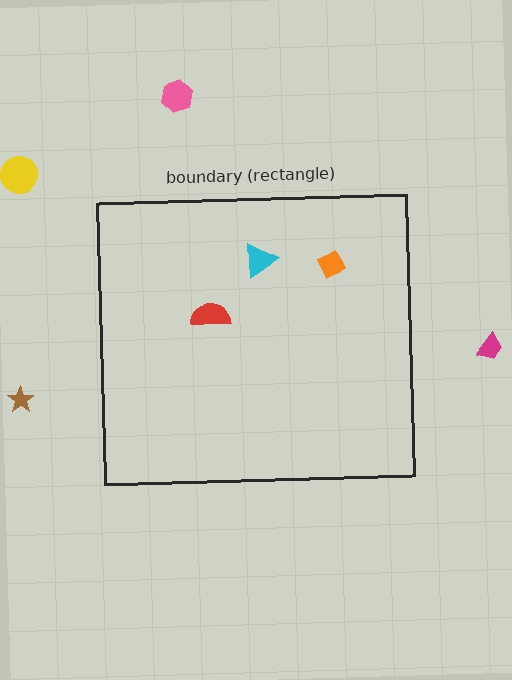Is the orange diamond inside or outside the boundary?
Inside.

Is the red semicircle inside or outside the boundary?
Inside.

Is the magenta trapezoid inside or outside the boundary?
Outside.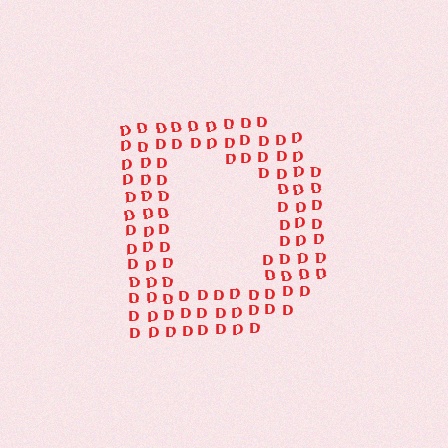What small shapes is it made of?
It is made of small letter D's.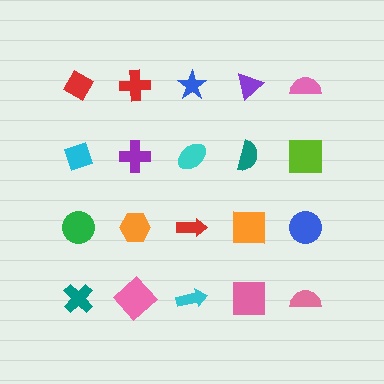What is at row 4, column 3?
A cyan arrow.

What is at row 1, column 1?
A red diamond.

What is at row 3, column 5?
A blue circle.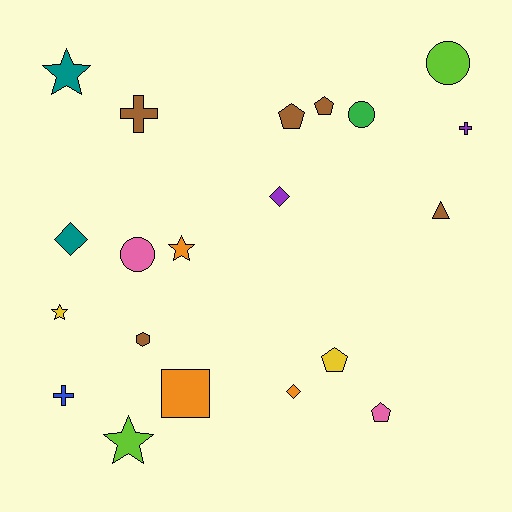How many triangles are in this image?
There is 1 triangle.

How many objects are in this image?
There are 20 objects.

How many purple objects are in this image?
There are 2 purple objects.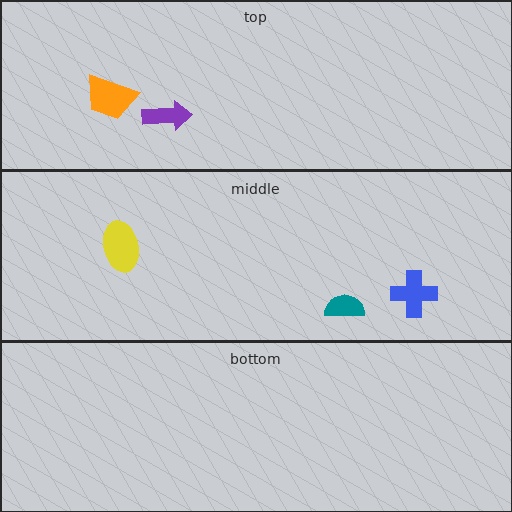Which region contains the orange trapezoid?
The top region.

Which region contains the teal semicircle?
The middle region.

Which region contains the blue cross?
The middle region.